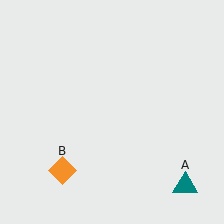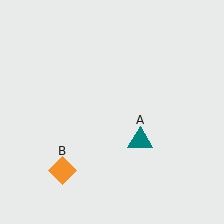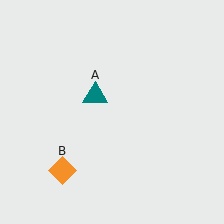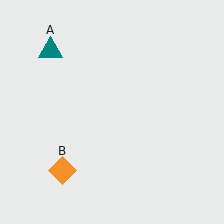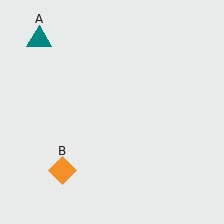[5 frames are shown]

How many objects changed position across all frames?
1 object changed position: teal triangle (object A).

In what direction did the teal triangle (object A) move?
The teal triangle (object A) moved up and to the left.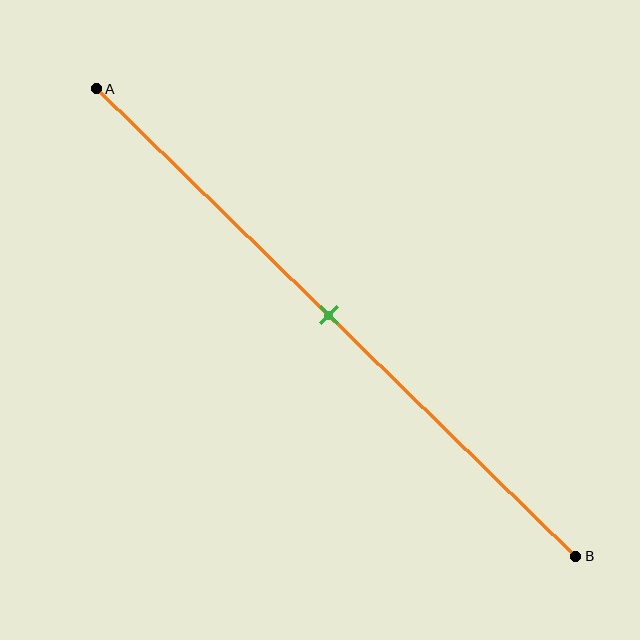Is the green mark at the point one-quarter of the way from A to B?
No, the mark is at about 50% from A, not at the 25% one-quarter point.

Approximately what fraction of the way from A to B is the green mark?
The green mark is approximately 50% of the way from A to B.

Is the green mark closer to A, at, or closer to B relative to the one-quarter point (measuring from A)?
The green mark is closer to point B than the one-quarter point of segment AB.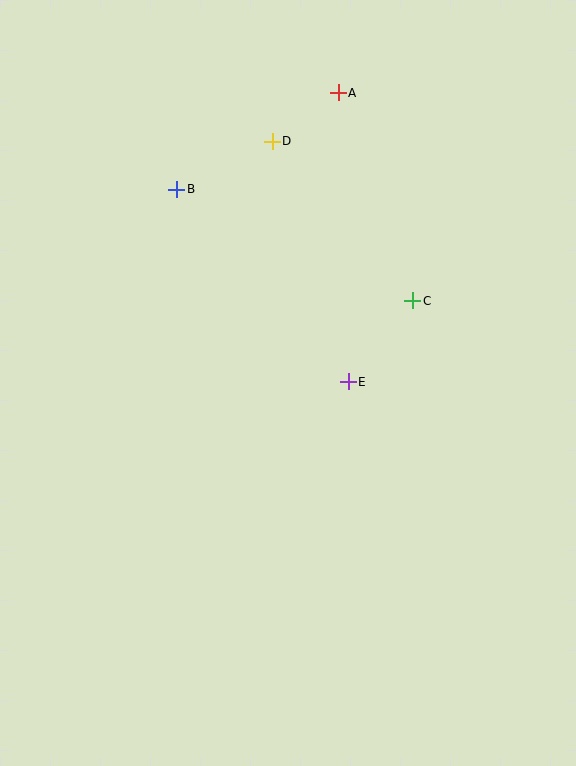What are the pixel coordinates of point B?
Point B is at (177, 189).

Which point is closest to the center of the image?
Point E at (348, 382) is closest to the center.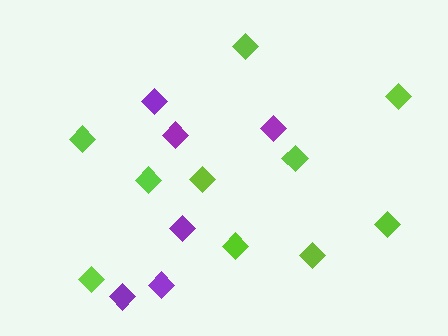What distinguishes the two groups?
There are 2 groups: one group of lime diamonds (10) and one group of purple diamonds (6).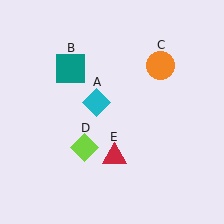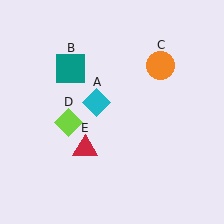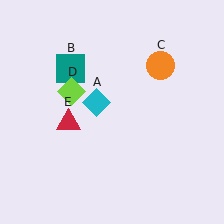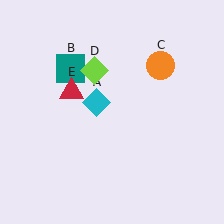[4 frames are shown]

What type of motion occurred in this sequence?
The lime diamond (object D), red triangle (object E) rotated clockwise around the center of the scene.